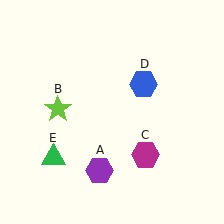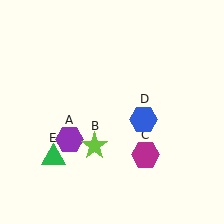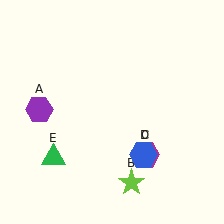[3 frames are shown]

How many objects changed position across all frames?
3 objects changed position: purple hexagon (object A), lime star (object B), blue hexagon (object D).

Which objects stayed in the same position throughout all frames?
Magenta hexagon (object C) and green triangle (object E) remained stationary.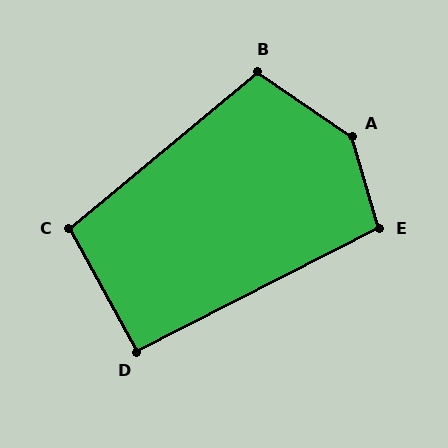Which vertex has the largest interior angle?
A, at approximately 140 degrees.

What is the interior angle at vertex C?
Approximately 101 degrees (obtuse).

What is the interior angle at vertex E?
Approximately 101 degrees (obtuse).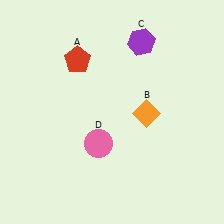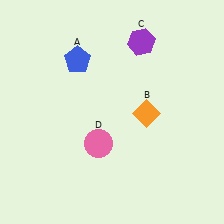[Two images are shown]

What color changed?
The pentagon (A) changed from red in Image 1 to blue in Image 2.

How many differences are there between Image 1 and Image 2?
There is 1 difference between the two images.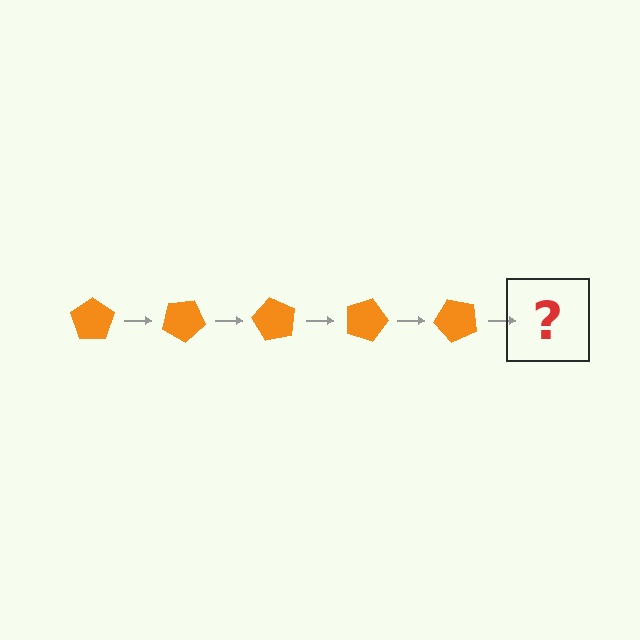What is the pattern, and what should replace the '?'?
The pattern is that the pentagon rotates 30 degrees each step. The '?' should be an orange pentagon rotated 150 degrees.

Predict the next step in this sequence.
The next step is an orange pentagon rotated 150 degrees.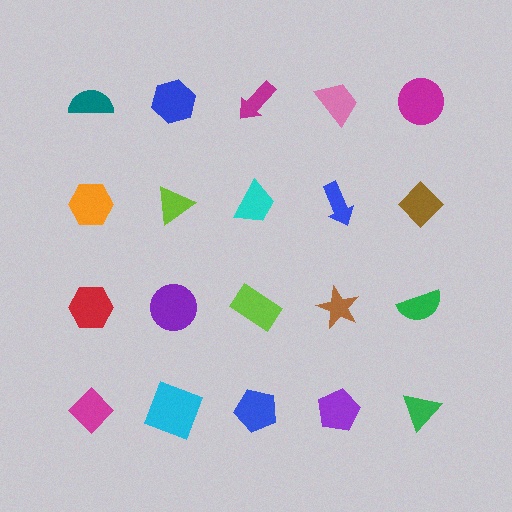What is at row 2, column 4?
A blue arrow.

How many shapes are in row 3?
5 shapes.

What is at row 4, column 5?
A green triangle.